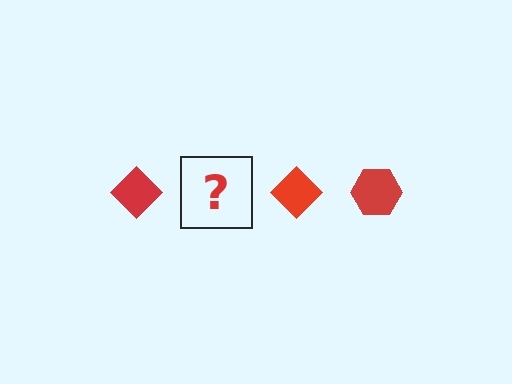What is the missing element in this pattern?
The missing element is a red hexagon.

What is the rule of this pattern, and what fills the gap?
The rule is that the pattern cycles through diamond, hexagon shapes in red. The gap should be filled with a red hexagon.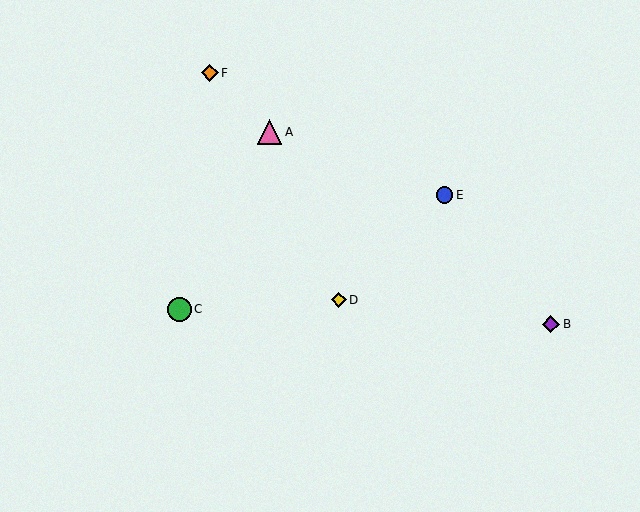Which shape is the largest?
The pink triangle (labeled A) is the largest.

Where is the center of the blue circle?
The center of the blue circle is at (445, 195).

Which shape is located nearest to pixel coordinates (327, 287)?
The yellow diamond (labeled D) at (339, 300) is nearest to that location.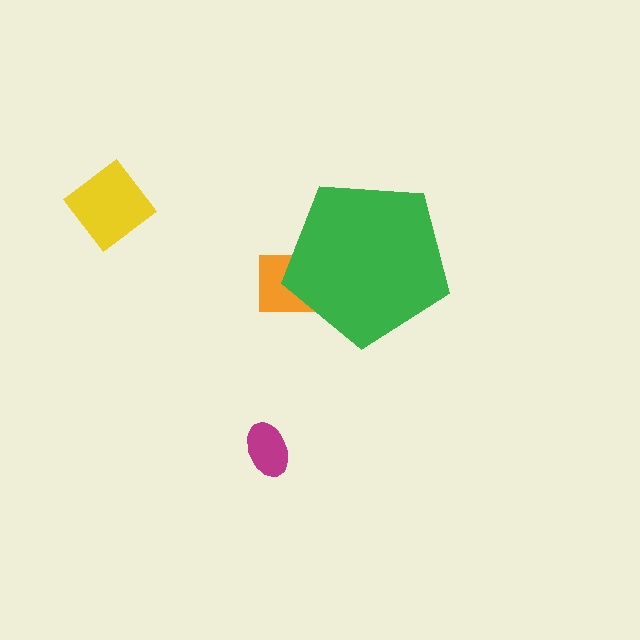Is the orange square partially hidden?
Yes, the orange square is partially hidden behind the green pentagon.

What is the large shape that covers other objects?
A green pentagon.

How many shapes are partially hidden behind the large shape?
1 shape is partially hidden.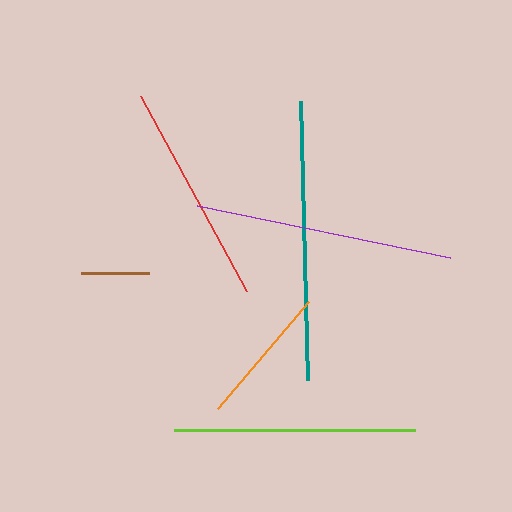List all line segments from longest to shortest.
From longest to shortest: teal, purple, lime, red, orange, brown.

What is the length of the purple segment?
The purple segment is approximately 258 pixels long.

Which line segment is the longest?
The teal line is the longest at approximately 279 pixels.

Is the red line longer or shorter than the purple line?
The purple line is longer than the red line.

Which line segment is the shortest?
The brown line is the shortest at approximately 68 pixels.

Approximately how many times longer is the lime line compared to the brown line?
The lime line is approximately 3.5 times the length of the brown line.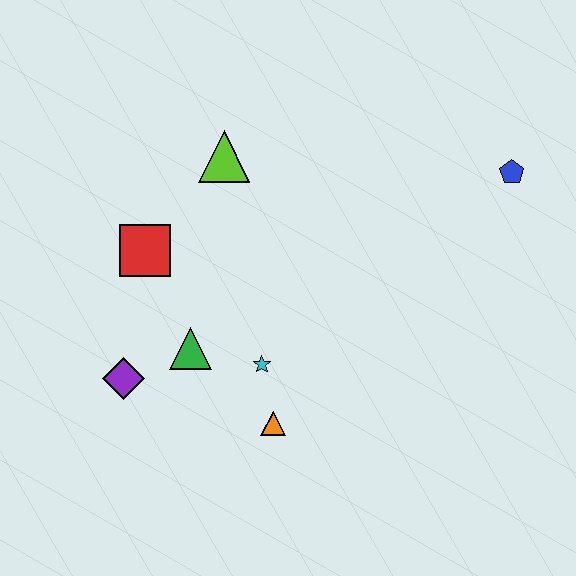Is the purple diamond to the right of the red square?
No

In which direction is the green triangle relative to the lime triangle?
The green triangle is below the lime triangle.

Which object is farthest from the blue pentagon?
The purple diamond is farthest from the blue pentagon.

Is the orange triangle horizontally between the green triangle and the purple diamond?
No